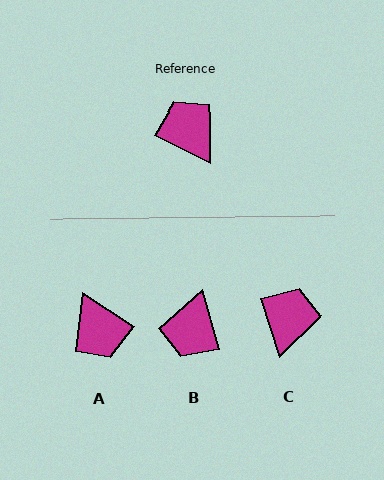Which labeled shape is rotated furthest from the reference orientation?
A, about 173 degrees away.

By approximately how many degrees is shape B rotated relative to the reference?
Approximately 132 degrees counter-clockwise.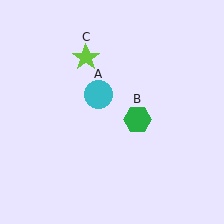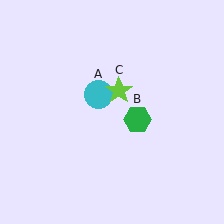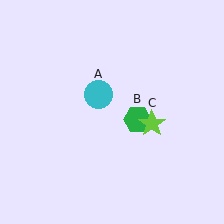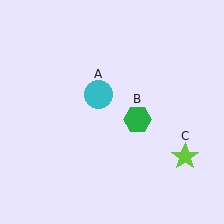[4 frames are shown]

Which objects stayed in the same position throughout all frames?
Cyan circle (object A) and green hexagon (object B) remained stationary.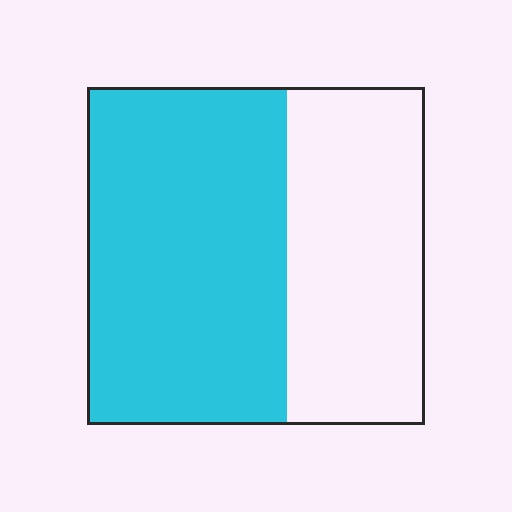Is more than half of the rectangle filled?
Yes.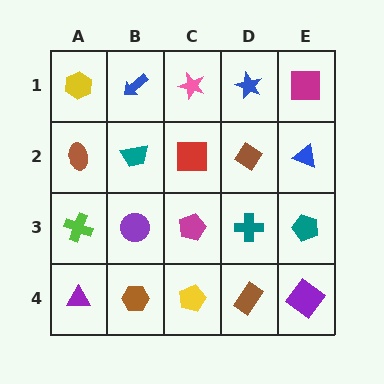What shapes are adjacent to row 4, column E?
A teal pentagon (row 3, column E), a brown rectangle (row 4, column D).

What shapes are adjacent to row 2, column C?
A pink star (row 1, column C), a magenta pentagon (row 3, column C), a teal trapezoid (row 2, column B), a brown diamond (row 2, column D).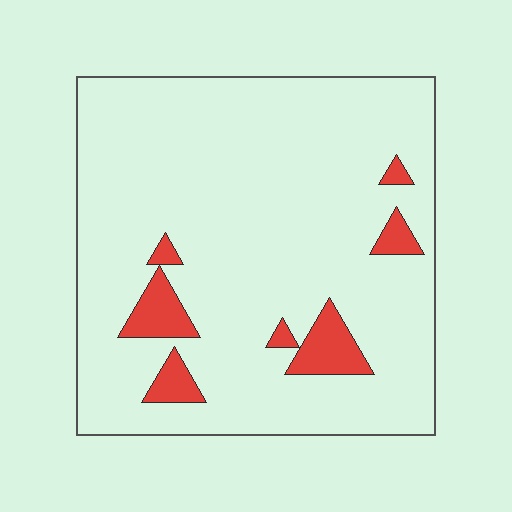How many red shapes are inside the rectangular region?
7.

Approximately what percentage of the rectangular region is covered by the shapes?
Approximately 10%.